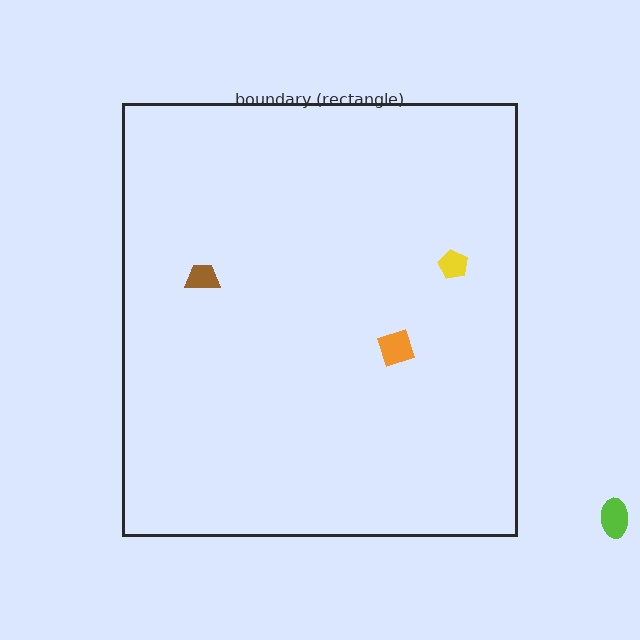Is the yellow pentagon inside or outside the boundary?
Inside.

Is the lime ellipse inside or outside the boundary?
Outside.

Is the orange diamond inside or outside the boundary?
Inside.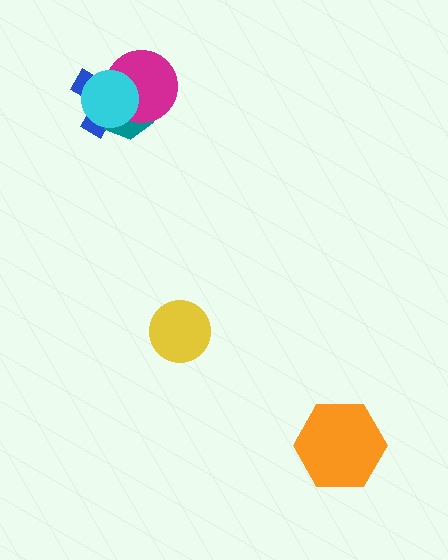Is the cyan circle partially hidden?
No, no other shape covers it.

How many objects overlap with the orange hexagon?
0 objects overlap with the orange hexagon.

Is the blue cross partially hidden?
Yes, it is partially covered by another shape.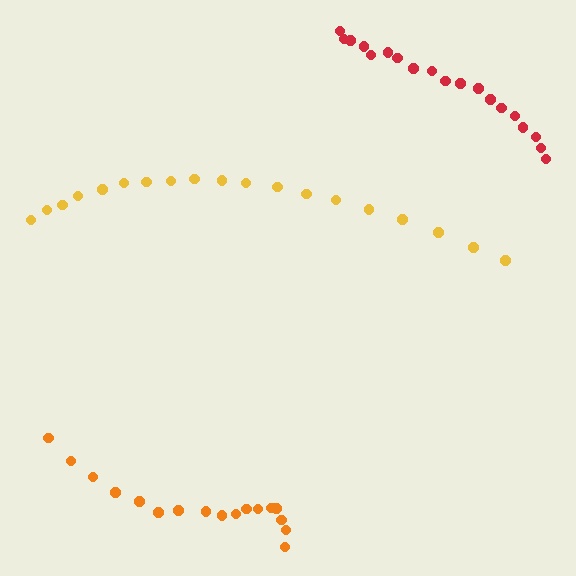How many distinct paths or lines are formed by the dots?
There are 3 distinct paths.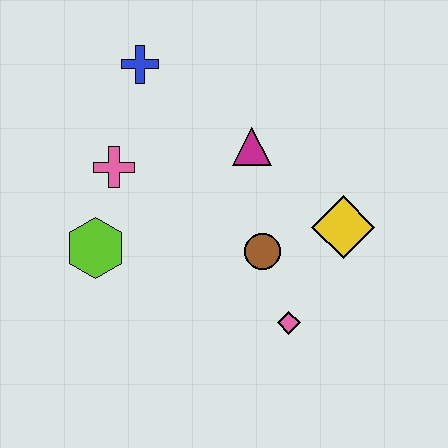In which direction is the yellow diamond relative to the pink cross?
The yellow diamond is to the right of the pink cross.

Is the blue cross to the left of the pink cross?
No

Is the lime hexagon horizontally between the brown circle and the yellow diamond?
No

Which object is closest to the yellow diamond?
The brown circle is closest to the yellow diamond.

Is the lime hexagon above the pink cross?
No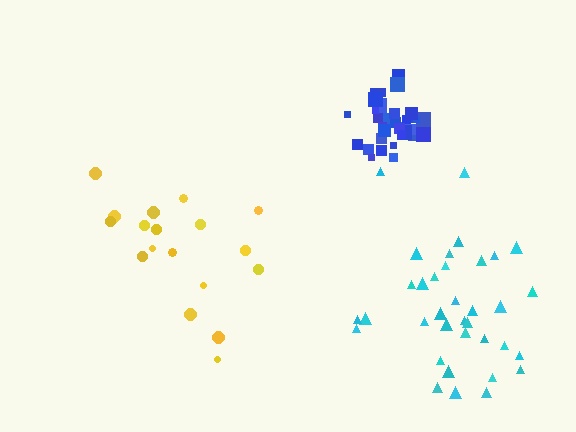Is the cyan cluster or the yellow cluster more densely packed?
Cyan.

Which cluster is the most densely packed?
Blue.